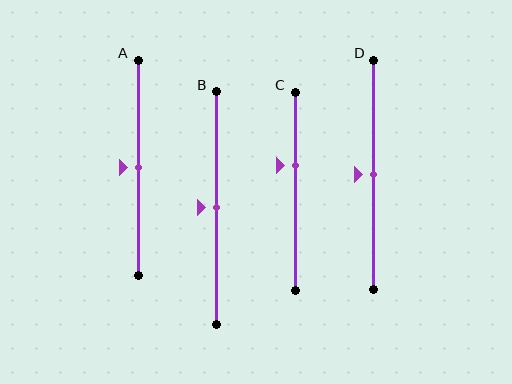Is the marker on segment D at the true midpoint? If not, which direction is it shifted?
Yes, the marker on segment D is at the true midpoint.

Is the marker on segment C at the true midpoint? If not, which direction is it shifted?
No, the marker on segment C is shifted upward by about 13% of the segment length.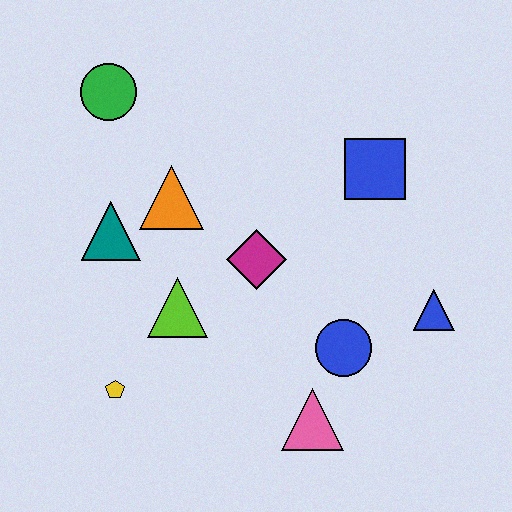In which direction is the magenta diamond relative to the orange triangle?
The magenta diamond is to the right of the orange triangle.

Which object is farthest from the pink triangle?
The green circle is farthest from the pink triangle.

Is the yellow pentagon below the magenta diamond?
Yes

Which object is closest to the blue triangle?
The blue circle is closest to the blue triangle.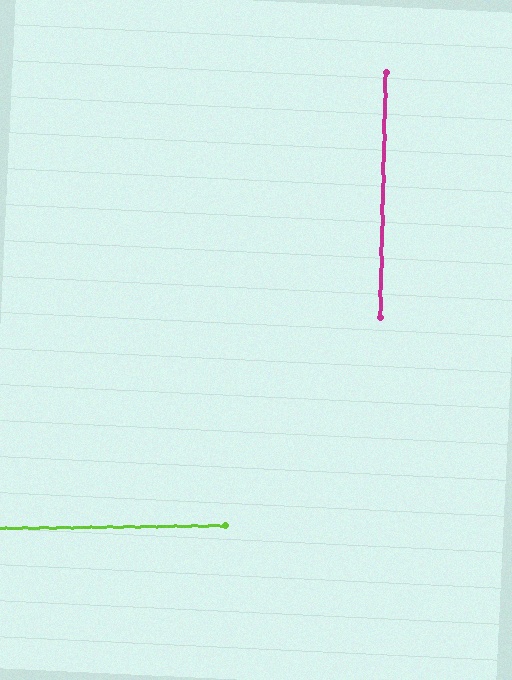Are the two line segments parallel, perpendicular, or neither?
Perpendicular — they meet at approximately 88°.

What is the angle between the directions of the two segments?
Approximately 88 degrees.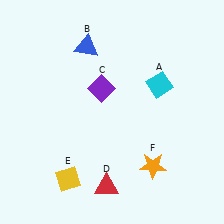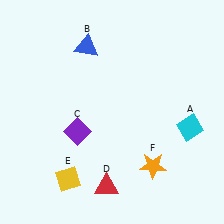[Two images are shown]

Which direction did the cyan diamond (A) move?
The cyan diamond (A) moved down.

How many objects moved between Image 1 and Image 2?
2 objects moved between the two images.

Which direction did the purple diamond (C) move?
The purple diamond (C) moved down.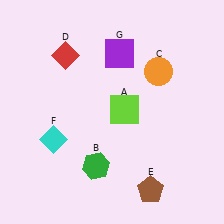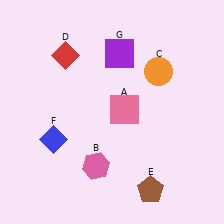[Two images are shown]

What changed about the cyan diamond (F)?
In Image 1, F is cyan. In Image 2, it changed to blue.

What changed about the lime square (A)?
In Image 1, A is lime. In Image 2, it changed to pink.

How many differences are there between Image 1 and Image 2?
There are 3 differences between the two images.